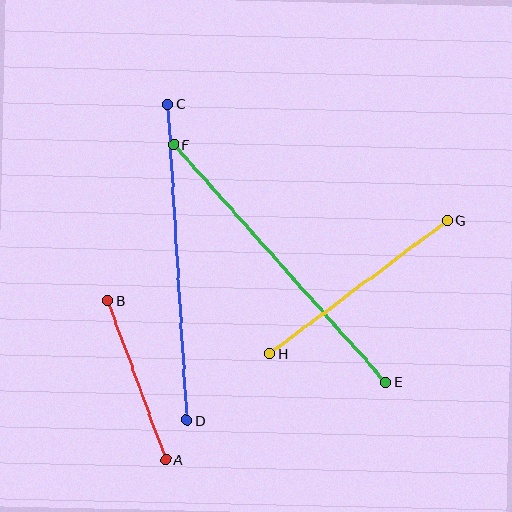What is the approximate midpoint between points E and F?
The midpoint is at approximately (280, 264) pixels.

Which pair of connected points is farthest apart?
Points E and F are farthest apart.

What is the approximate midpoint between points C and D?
The midpoint is at approximately (178, 262) pixels.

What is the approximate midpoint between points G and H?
The midpoint is at approximately (359, 287) pixels.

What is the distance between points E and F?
The distance is approximately 318 pixels.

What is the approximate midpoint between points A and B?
The midpoint is at approximately (137, 380) pixels.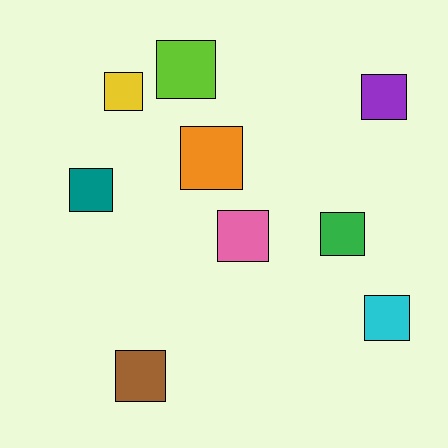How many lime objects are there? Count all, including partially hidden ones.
There is 1 lime object.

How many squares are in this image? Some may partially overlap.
There are 9 squares.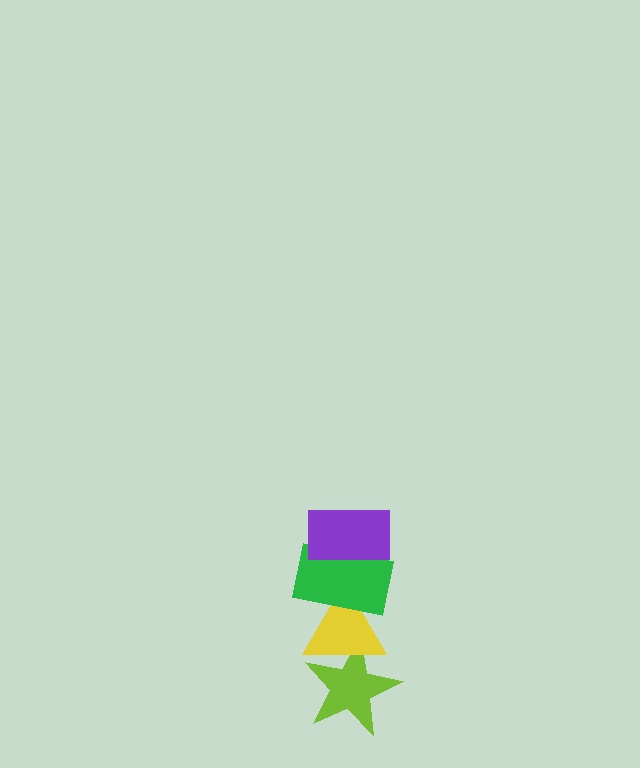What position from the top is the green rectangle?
The green rectangle is 2nd from the top.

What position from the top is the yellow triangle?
The yellow triangle is 3rd from the top.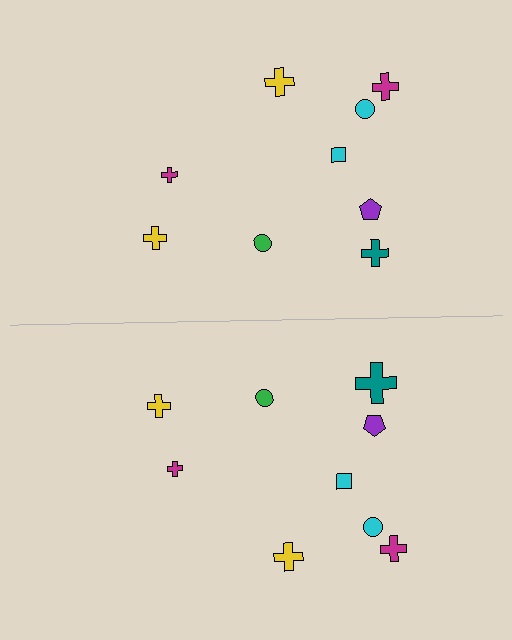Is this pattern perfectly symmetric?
No, the pattern is not perfectly symmetric. The teal cross on the bottom side has a different size than its mirror counterpart.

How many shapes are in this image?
There are 18 shapes in this image.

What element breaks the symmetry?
The teal cross on the bottom side has a different size than its mirror counterpart.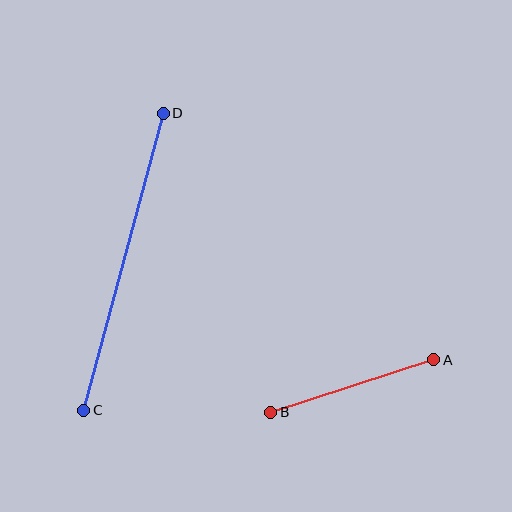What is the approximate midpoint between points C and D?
The midpoint is at approximately (124, 262) pixels.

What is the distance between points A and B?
The distance is approximately 171 pixels.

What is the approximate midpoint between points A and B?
The midpoint is at approximately (352, 386) pixels.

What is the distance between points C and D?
The distance is approximately 307 pixels.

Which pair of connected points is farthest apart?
Points C and D are farthest apart.